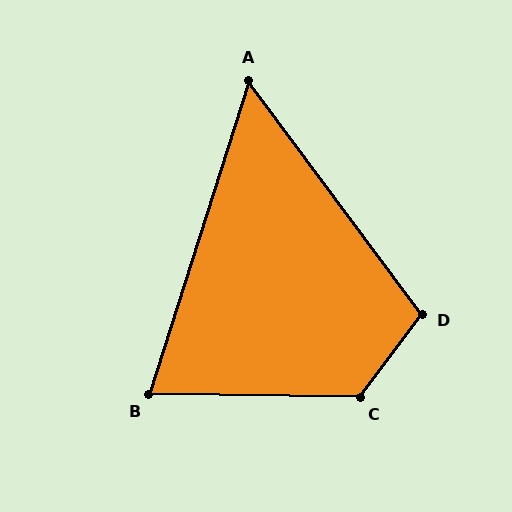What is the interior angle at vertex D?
Approximately 107 degrees (obtuse).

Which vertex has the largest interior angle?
C, at approximately 126 degrees.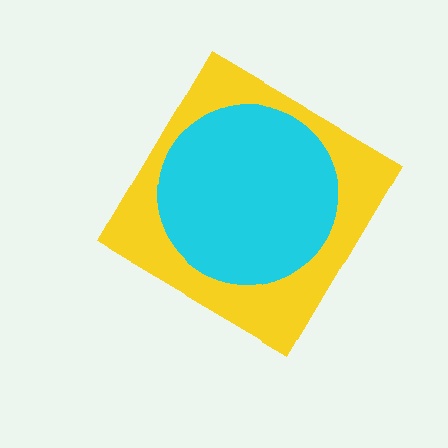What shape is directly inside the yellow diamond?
The cyan circle.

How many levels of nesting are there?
2.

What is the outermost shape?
The yellow diamond.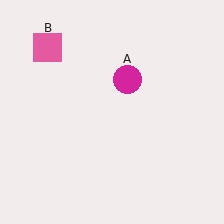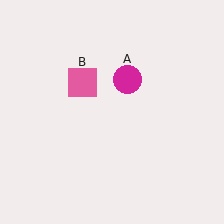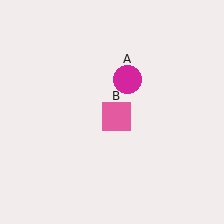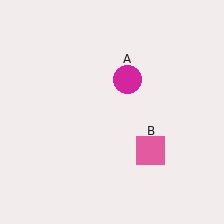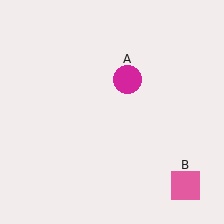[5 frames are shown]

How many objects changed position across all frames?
1 object changed position: pink square (object B).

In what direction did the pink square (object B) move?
The pink square (object B) moved down and to the right.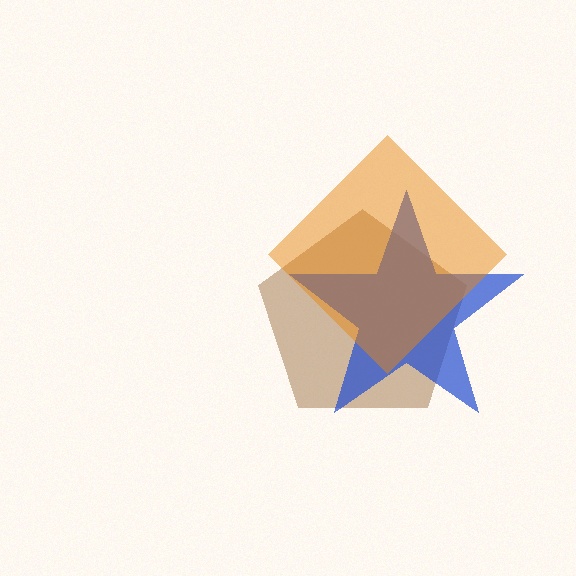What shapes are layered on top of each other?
The layered shapes are: a brown pentagon, a blue star, an orange diamond.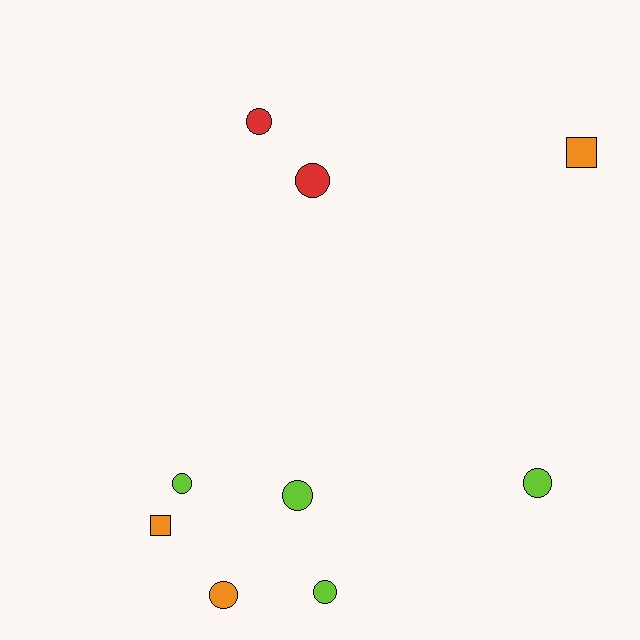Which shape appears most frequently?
Circle, with 7 objects.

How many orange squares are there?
There are 2 orange squares.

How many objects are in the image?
There are 9 objects.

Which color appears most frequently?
Lime, with 4 objects.